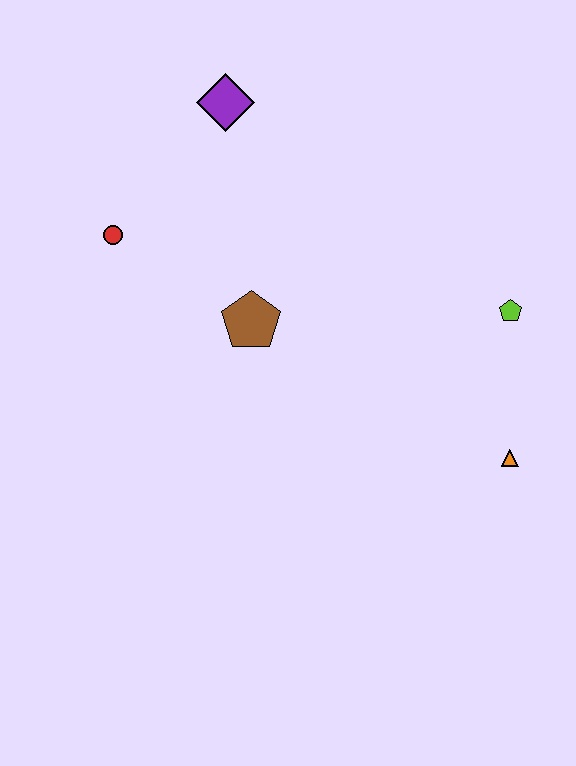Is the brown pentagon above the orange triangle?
Yes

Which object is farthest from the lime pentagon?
The red circle is farthest from the lime pentagon.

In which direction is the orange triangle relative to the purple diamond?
The orange triangle is below the purple diamond.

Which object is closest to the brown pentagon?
The red circle is closest to the brown pentagon.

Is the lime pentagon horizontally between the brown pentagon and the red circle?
No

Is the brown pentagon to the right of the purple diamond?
Yes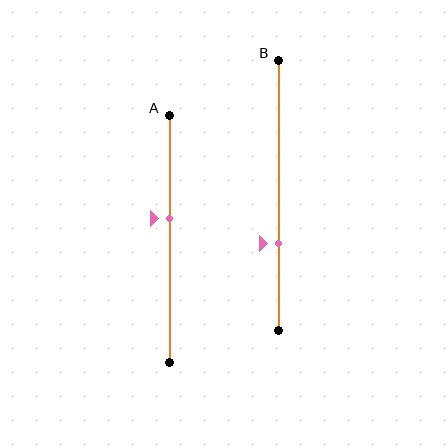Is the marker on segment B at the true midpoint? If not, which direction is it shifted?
No, the marker on segment B is shifted downward by about 18% of the segment length.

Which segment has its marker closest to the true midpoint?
Segment A has its marker closest to the true midpoint.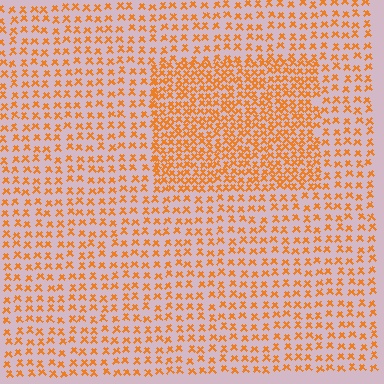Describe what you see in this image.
The image contains small orange elements arranged at two different densities. A rectangle-shaped region is visible where the elements are more densely packed than the surrounding area.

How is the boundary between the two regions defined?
The boundary is defined by a change in element density (approximately 2.0x ratio). All elements are the same color, size, and shape.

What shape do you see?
I see a rectangle.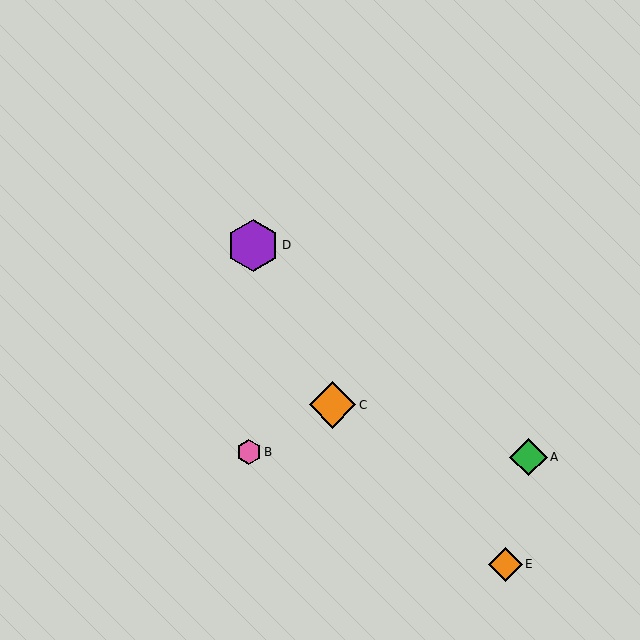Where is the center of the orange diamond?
The center of the orange diamond is at (505, 564).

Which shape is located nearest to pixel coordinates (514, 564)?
The orange diamond (labeled E) at (505, 564) is nearest to that location.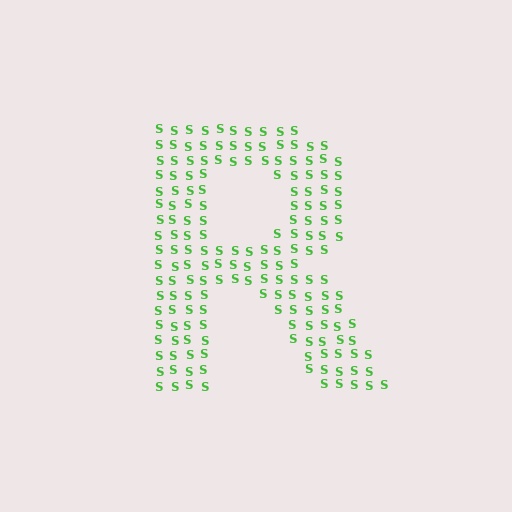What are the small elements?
The small elements are letter S's.